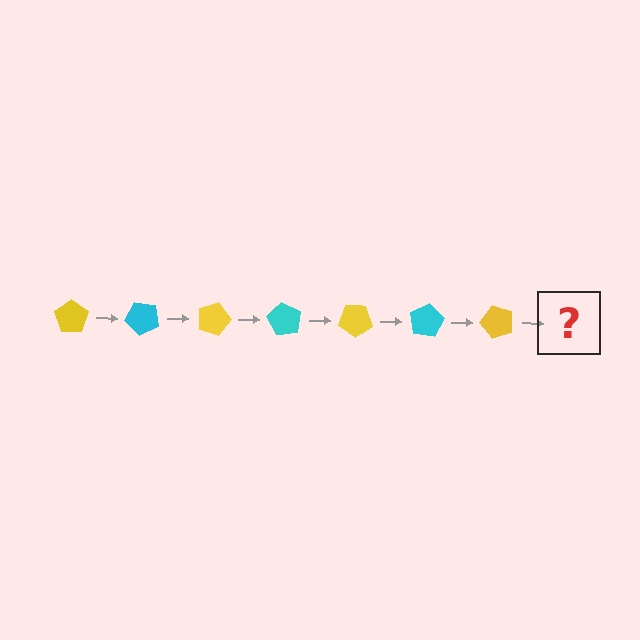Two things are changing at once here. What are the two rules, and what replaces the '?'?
The two rules are that it rotates 45 degrees each step and the color cycles through yellow and cyan. The '?' should be a cyan pentagon, rotated 315 degrees from the start.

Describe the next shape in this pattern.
It should be a cyan pentagon, rotated 315 degrees from the start.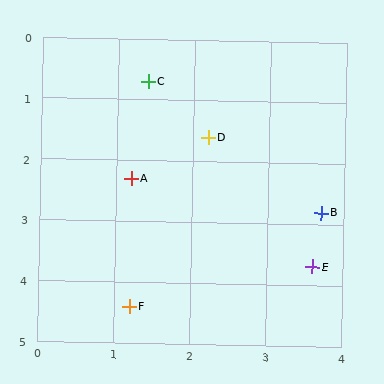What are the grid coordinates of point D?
Point D is at approximately (2.2, 1.6).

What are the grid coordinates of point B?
Point B is at approximately (3.7, 2.8).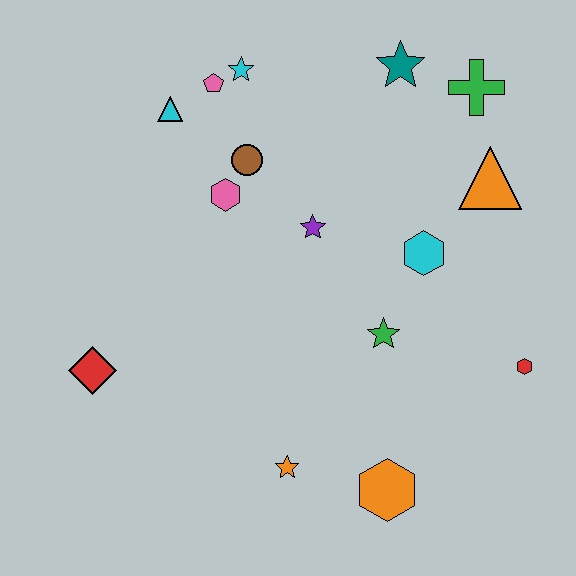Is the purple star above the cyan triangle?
No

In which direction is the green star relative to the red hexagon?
The green star is to the left of the red hexagon.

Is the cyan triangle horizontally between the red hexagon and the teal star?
No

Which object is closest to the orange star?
The orange hexagon is closest to the orange star.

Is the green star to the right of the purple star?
Yes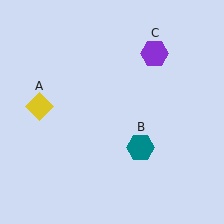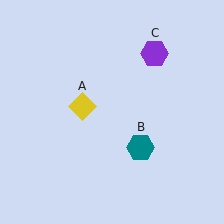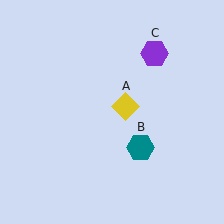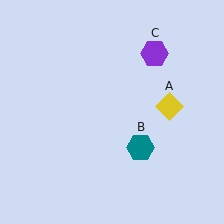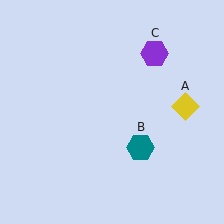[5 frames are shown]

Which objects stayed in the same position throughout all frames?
Teal hexagon (object B) and purple hexagon (object C) remained stationary.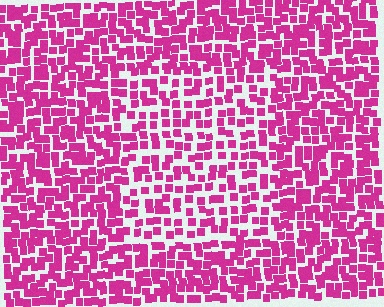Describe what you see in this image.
The image contains small magenta elements arranged at two different densities. A rectangle-shaped region is visible where the elements are less densely packed than the surrounding area.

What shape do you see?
I see a rectangle.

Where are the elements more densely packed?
The elements are more densely packed outside the rectangle boundary.